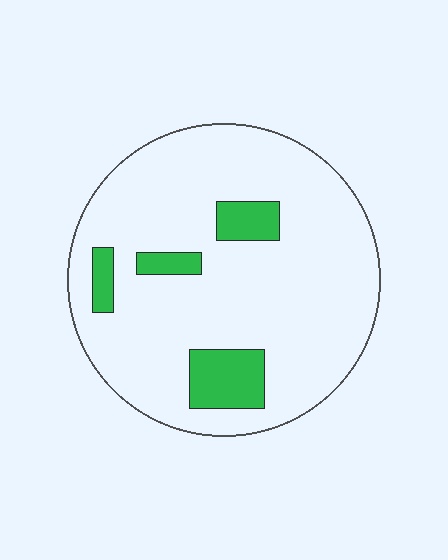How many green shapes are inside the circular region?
4.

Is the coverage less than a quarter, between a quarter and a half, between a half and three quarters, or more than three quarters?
Less than a quarter.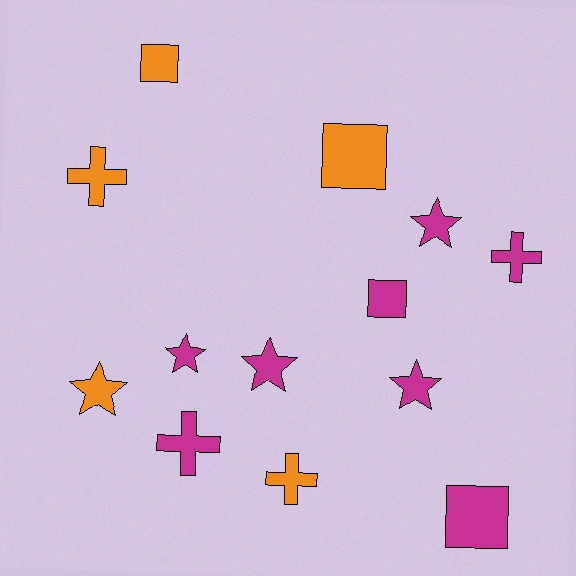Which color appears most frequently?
Magenta, with 8 objects.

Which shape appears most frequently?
Star, with 5 objects.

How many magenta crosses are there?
There are 2 magenta crosses.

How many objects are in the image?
There are 13 objects.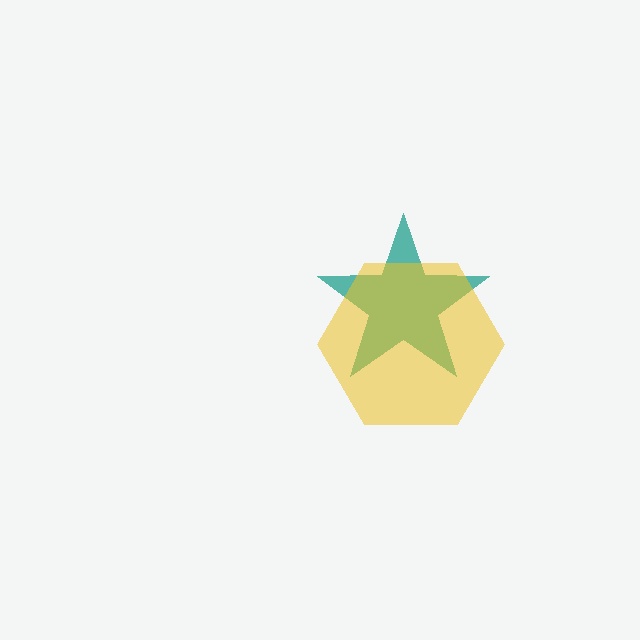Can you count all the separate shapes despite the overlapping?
Yes, there are 2 separate shapes.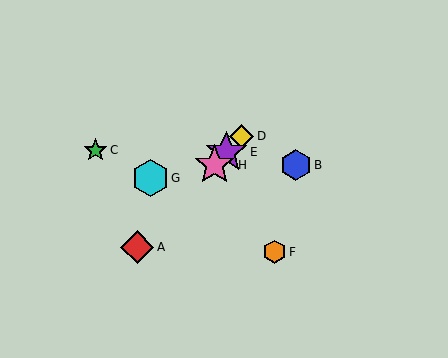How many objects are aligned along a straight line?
4 objects (A, D, E, H) are aligned along a straight line.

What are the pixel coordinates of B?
Object B is at (296, 165).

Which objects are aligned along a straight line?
Objects A, D, E, H are aligned along a straight line.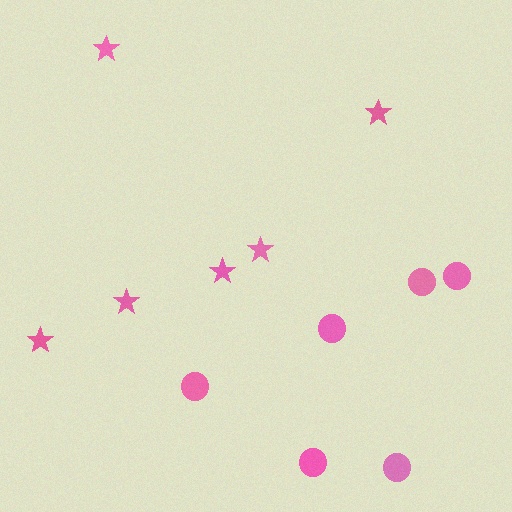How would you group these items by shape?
There are 2 groups: one group of stars (6) and one group of circles (6).